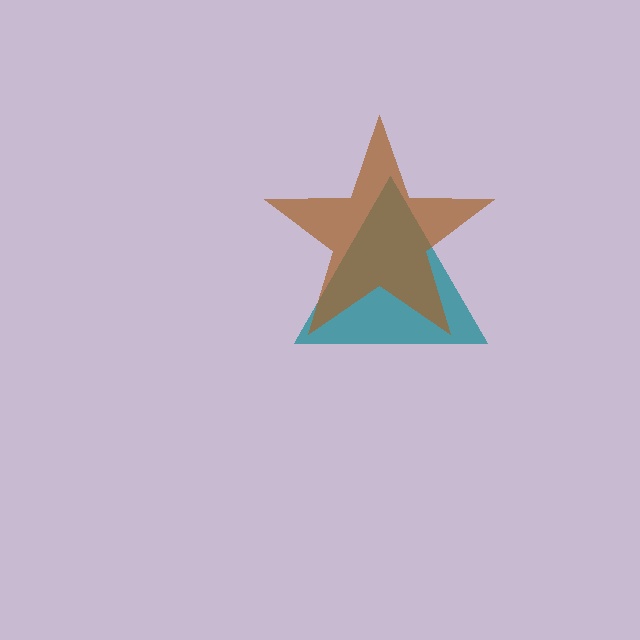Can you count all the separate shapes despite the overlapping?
Yes, there are 2 separate shapes.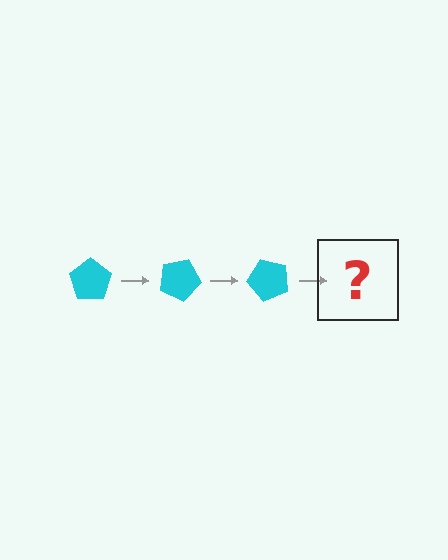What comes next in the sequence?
The next element should be a cyan pentagon rotated 75 degrees.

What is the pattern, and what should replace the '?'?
The pattern is that the pentagon rotates 25 degrees each step. The '?' should be a cyan pentagon rotated 75 degrees.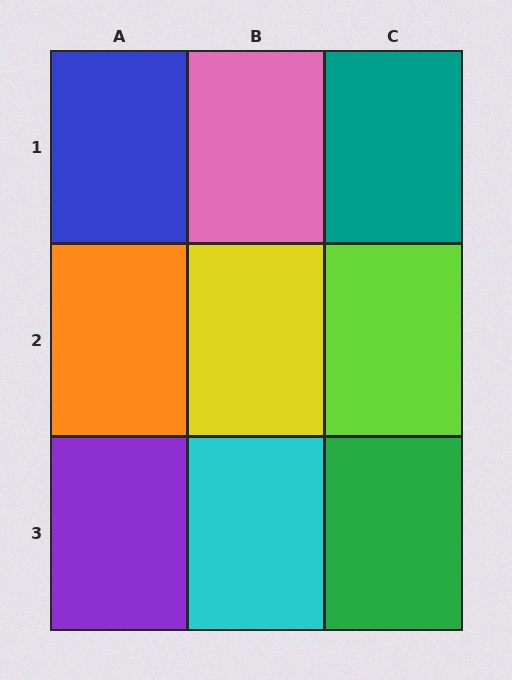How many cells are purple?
1 cell is purple.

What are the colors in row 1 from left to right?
Blue, pink, teal.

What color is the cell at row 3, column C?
Green.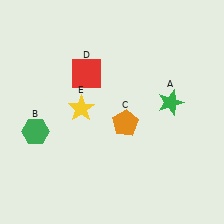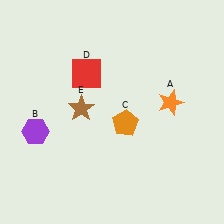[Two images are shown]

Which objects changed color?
A changed from green to orange. B changed from green to purple. E changed from yellow to brown.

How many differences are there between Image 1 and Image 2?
There are 3 differences between the two images.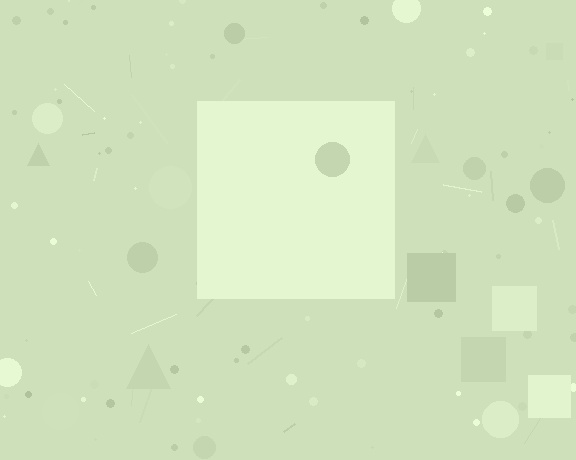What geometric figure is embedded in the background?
A square is embedded in the background.